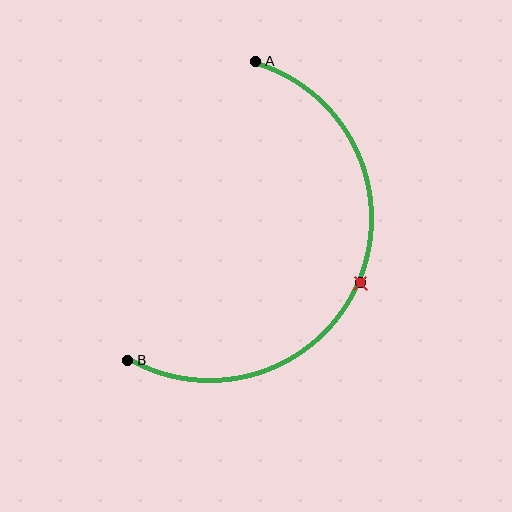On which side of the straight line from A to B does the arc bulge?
The arc bulges to the right of the straight line connecting A and B.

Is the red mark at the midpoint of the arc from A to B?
Yes. The red mark lies on the arc at equal arc-length from both A and B — it is the arc midpoint.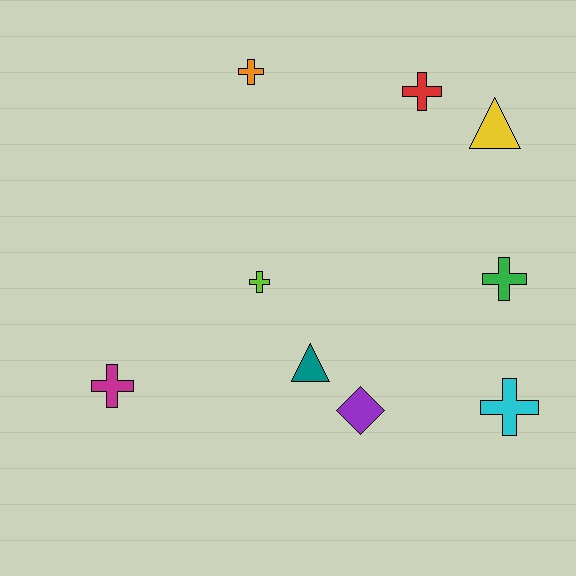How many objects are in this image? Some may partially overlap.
There are 9 objects.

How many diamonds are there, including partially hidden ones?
There is 1 diamond.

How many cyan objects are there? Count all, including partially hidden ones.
There is 1 cyan object.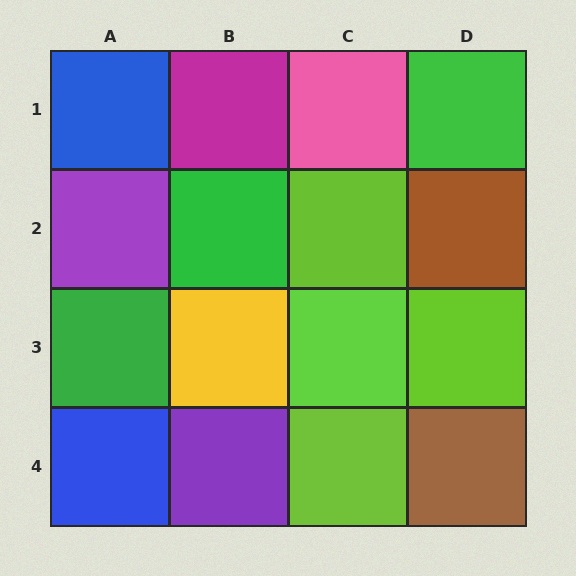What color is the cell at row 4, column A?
Blue.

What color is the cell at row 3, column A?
Green.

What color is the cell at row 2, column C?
Lime.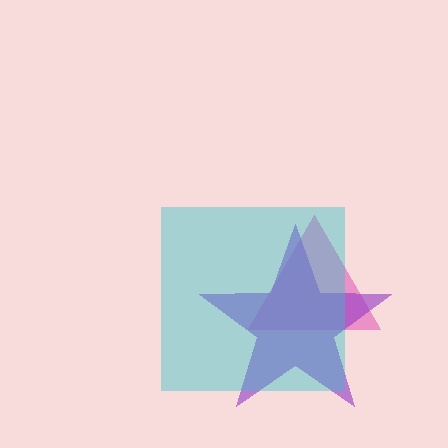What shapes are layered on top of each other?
The layered shapes are: a pink triangle, a purple star, a cyan square.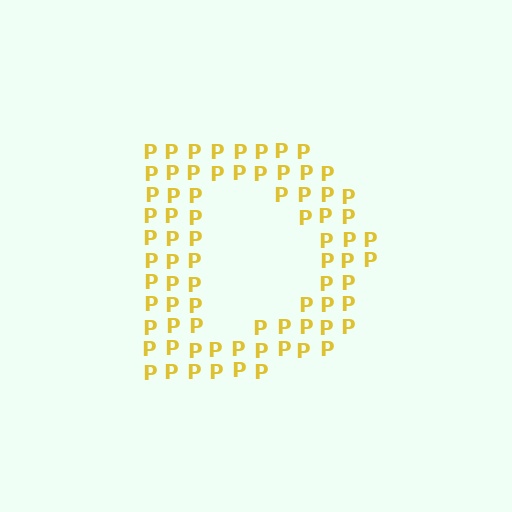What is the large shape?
The large shape is the letter D.